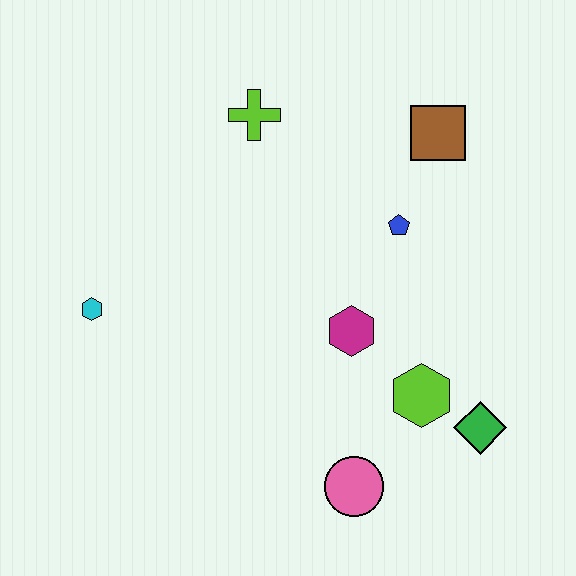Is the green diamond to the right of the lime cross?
Yes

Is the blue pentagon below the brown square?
Yes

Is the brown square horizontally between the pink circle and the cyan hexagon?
No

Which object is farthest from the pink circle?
The lime cross is farthest from the pink circle.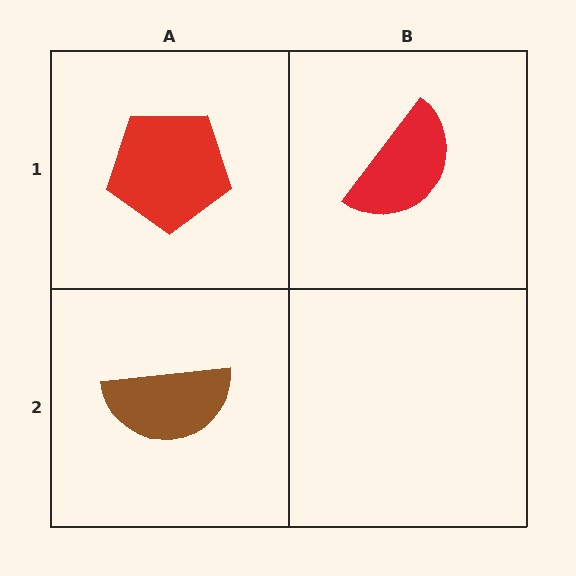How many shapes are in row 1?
2 shapes.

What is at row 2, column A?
A brown semicircle.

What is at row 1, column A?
A red pentagon.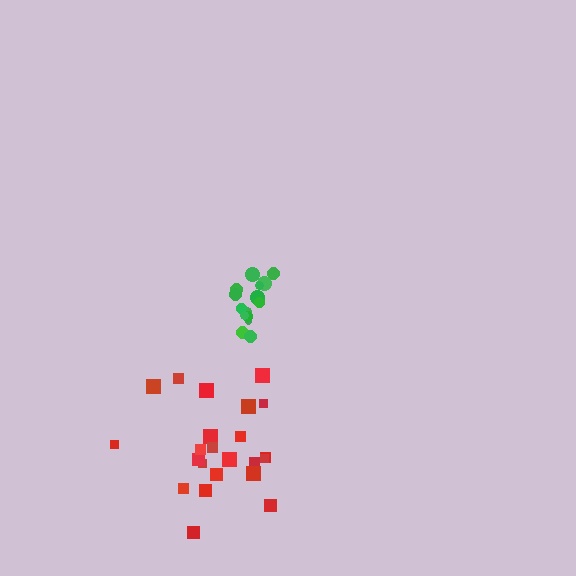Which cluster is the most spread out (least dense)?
Red.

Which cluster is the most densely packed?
Green.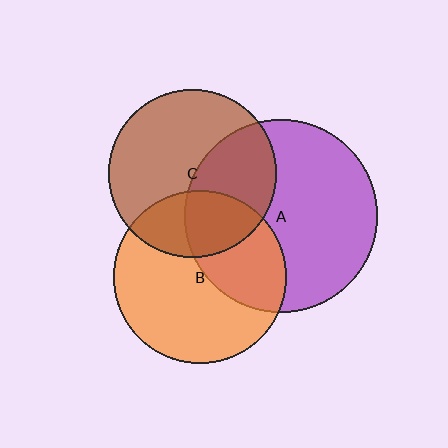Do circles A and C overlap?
Yes.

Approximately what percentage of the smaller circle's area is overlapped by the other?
Approximately 40%.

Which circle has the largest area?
Circle A (purple).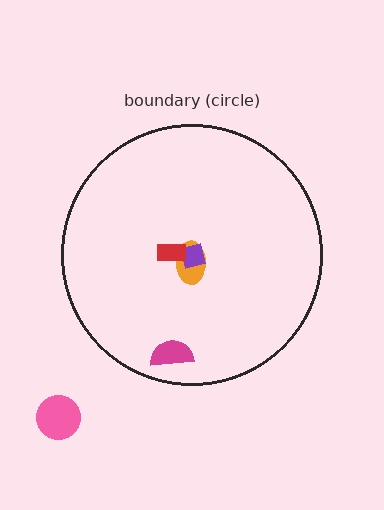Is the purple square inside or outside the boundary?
Inside.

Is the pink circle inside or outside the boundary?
Outside.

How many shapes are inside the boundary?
4 inside, 1 outside.